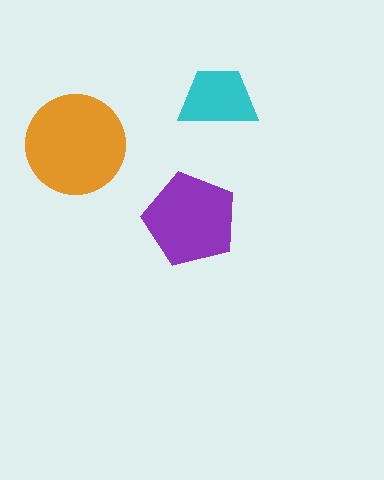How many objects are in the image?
There are 3 objects in the image.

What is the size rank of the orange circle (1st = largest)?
1st.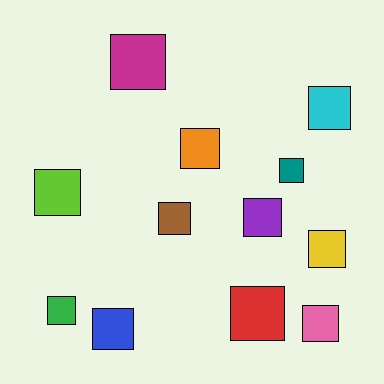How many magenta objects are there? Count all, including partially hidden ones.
There is 1 magenta object.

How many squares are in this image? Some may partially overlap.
There are 12 squares.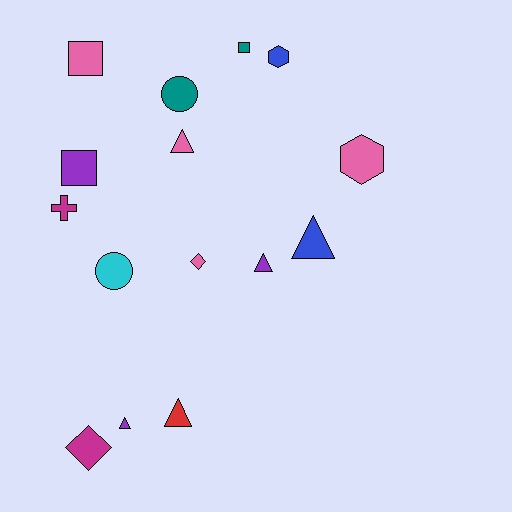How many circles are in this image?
There are 2 circles.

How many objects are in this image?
There are 15 objects.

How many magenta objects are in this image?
There are 2 magenta objects.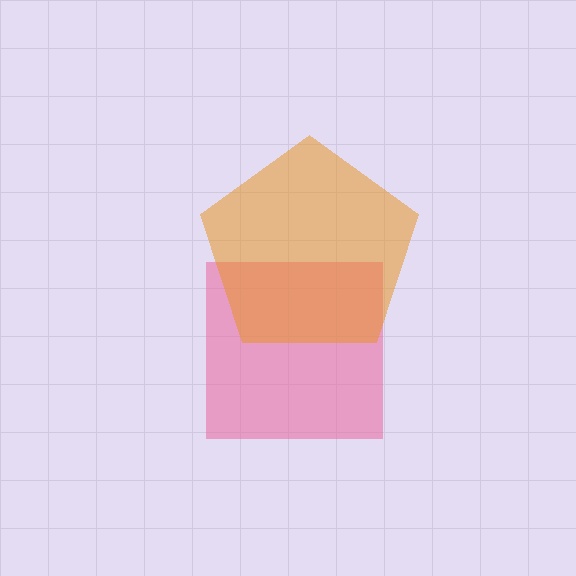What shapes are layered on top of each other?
The layered shapes are: a pink square, an orange pentagon.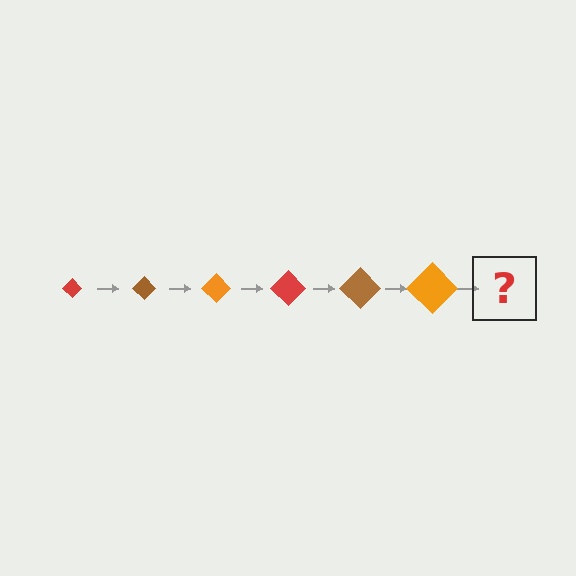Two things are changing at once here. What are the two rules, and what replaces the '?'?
The two rules are that the diamond grows larger each step and the color cycles through red, brown, and orange. The '?' should be a red diamond, larger than the previous one.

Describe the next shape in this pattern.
It should be a red diamond, larger than the previous one.